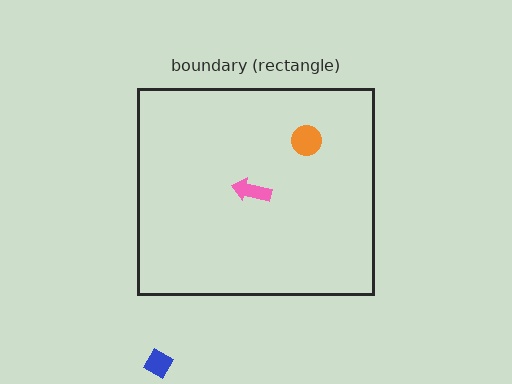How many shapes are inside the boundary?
2 inside, 1 outside.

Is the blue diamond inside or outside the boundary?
Outside.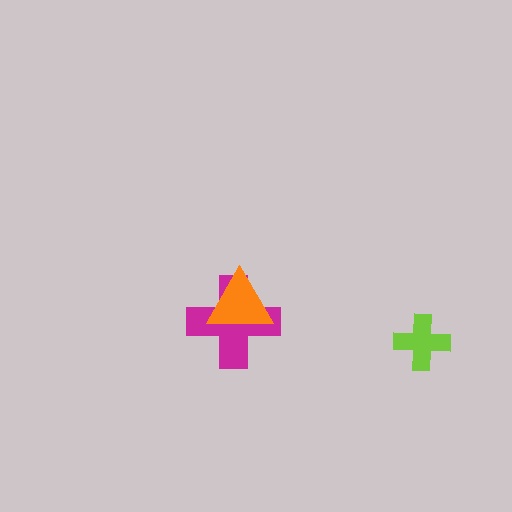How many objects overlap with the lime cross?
0 objects overlap with the lime cross.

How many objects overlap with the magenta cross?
1 object overlaps with the magenta cross.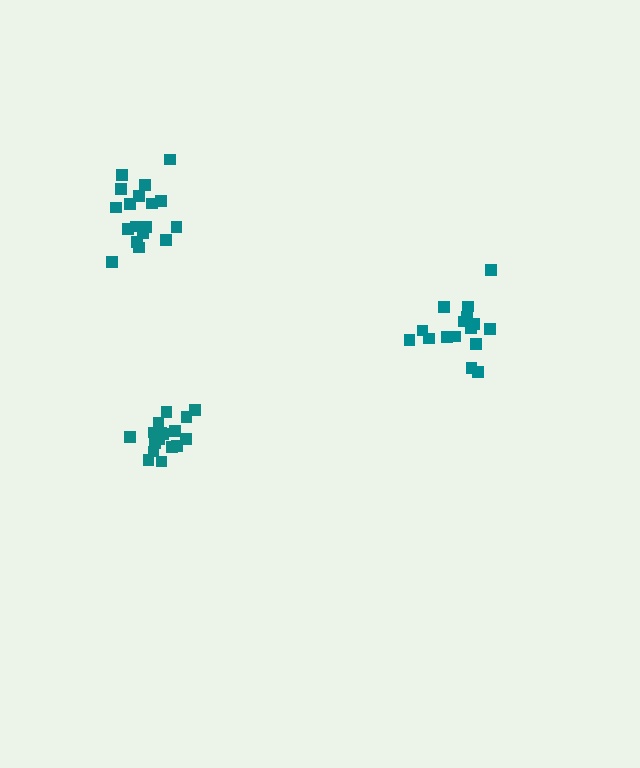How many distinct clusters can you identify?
There are 3 distinct clusters.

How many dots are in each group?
Group 1: 17 dots, Group 2: 18 dots, Group 3: 16 dots (51 total).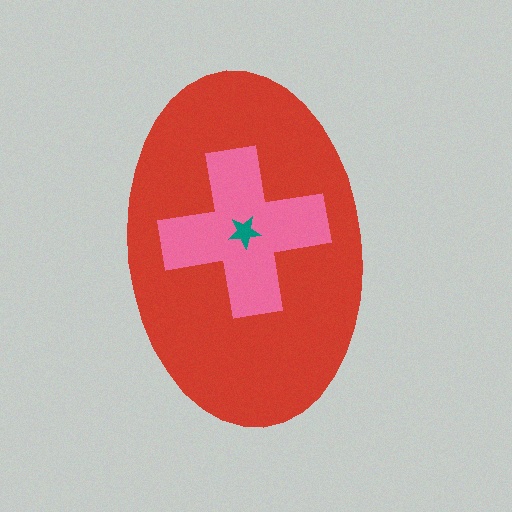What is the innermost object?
The teal star.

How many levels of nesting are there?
3.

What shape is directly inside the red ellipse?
The pink cross.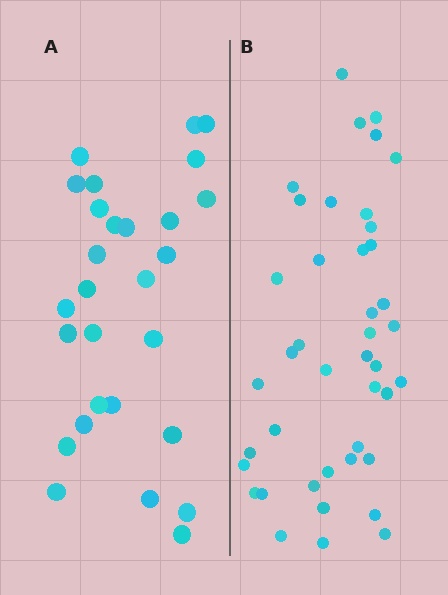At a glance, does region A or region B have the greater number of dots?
Region B (the right region) has more dots.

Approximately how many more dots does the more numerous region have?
Region B has approximately 15 more dots than region A.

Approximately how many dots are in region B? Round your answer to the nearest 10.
About 40 dots. (The exact count is 42, which rounds to 40.)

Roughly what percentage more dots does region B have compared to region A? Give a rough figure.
About 50% more.